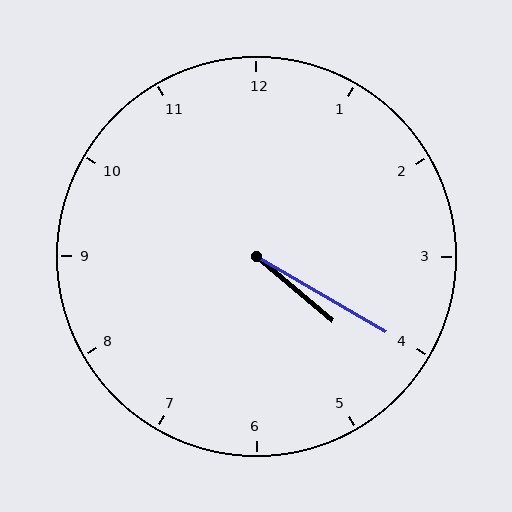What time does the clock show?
4:20.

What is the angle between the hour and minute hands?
Approximately 10 degrees.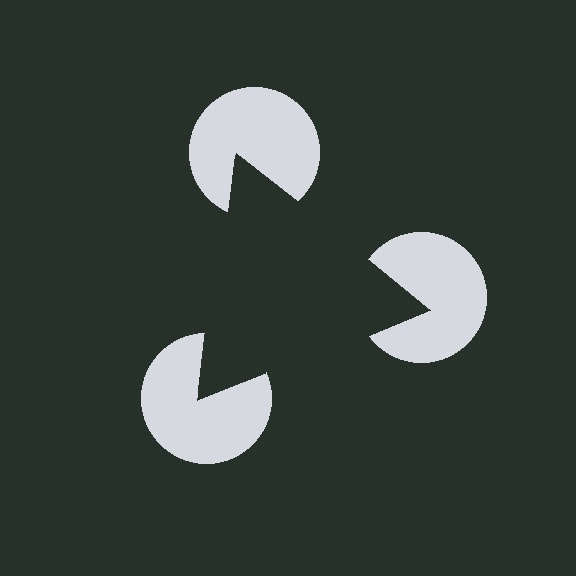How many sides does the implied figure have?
3 sides.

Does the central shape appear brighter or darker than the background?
It typically appears slightly darker than the background, even though no actual brightness change is drawn.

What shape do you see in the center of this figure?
An illusory triangle — its edges are inferred from the aligned wedge cuts in the pac-man discs, not physically drawn.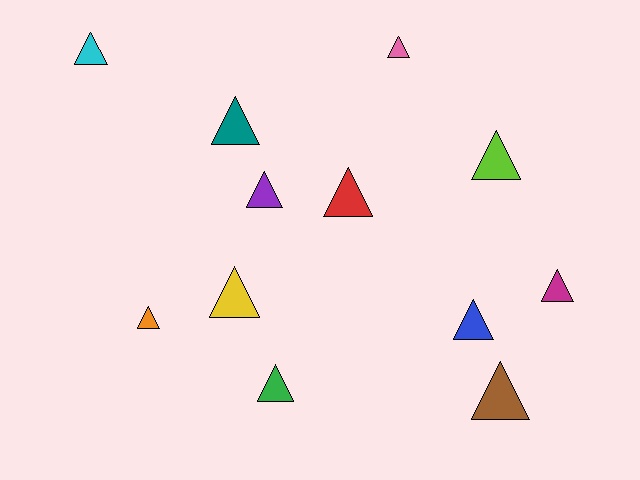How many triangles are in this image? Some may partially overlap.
There are 12 triangles.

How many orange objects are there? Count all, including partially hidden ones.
There is 1 orange object.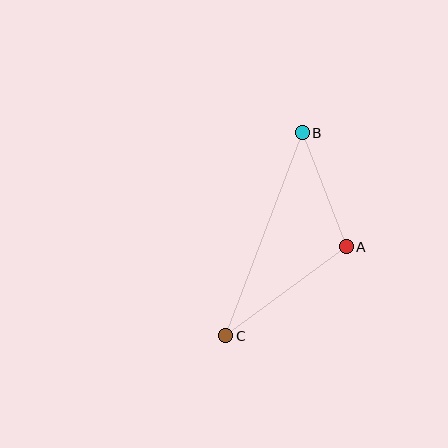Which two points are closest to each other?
Points A and B are closest to each other.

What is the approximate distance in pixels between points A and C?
The distance between A and C is approximately 150 pixels.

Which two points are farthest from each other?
Points B and C are farthest from each other.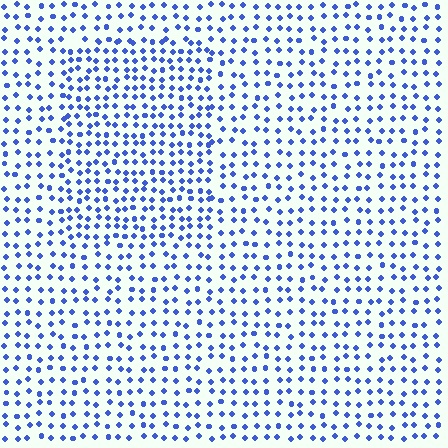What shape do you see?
I see a rectangle.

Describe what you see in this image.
The image contains small blue elements arranged at two different densities. A rectangle-shaped region is visible where the elements are more densely packed than the surrounding area.